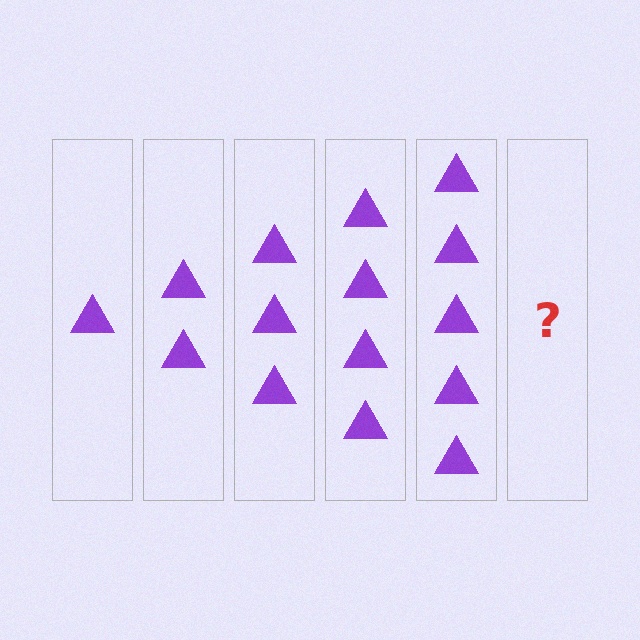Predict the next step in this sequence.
The next step is 6 triangles.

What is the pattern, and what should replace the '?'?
The pattern is that each step adds one more triangle. The '?' should be 6 triangles.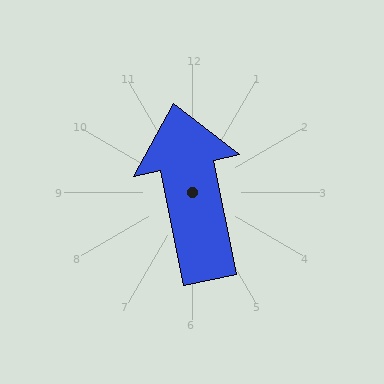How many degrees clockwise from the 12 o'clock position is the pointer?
Approximately 348 degrees.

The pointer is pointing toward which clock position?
Roughly 12 o'clock.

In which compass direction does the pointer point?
North.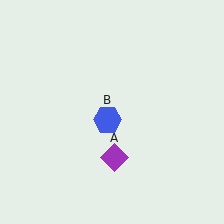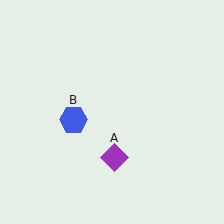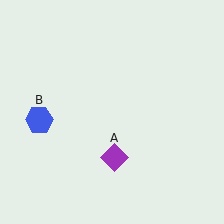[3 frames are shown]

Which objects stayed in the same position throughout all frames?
Purple diamond (object A) remained stationary.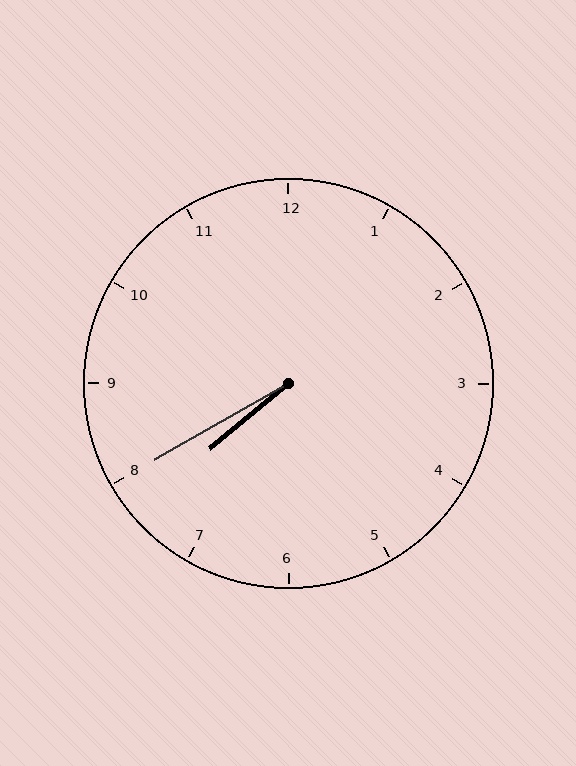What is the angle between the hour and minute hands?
Approximately 10 degrees.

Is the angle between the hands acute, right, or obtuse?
It is acute.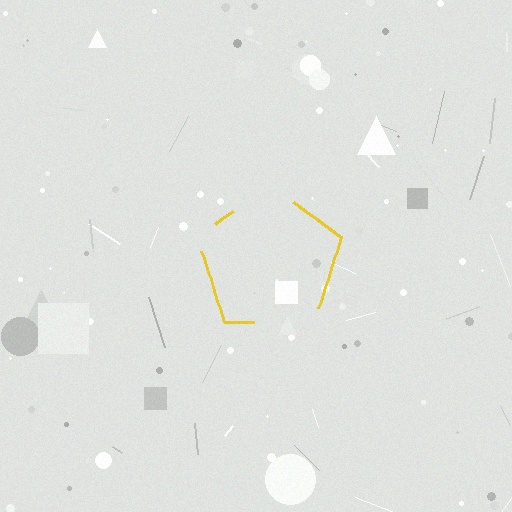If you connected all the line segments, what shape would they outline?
They would outline a pentagon.